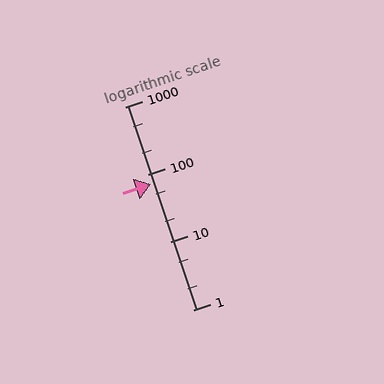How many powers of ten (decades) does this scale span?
The scale spans 3 decades, from 1 to 1000.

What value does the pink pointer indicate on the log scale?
The pointer indicates approximately 72.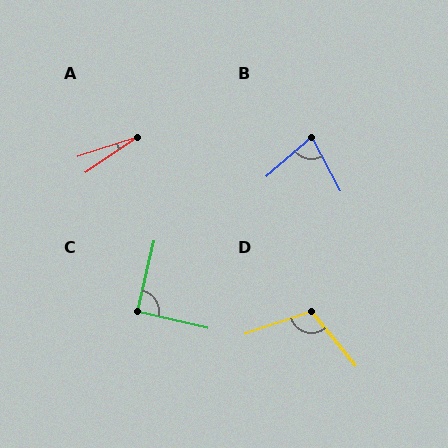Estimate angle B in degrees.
Approximately 78 degrees.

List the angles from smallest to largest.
A (16°), B (78°), C (90°), D (111°).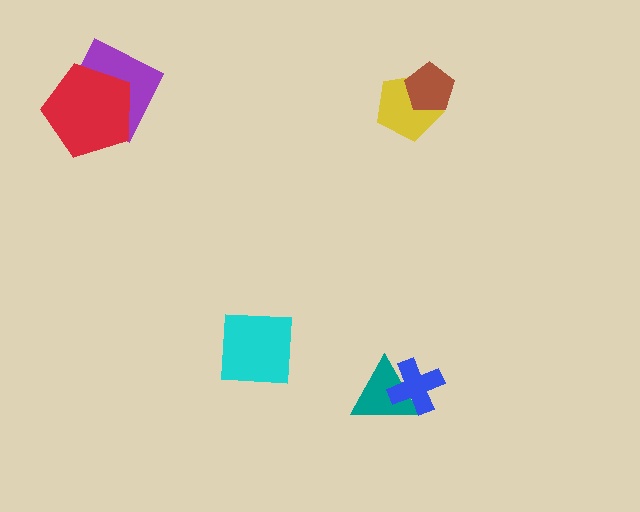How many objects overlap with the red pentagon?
1 object overlaps with the red pentagon.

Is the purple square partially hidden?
Yes, it is partially covered by another shape.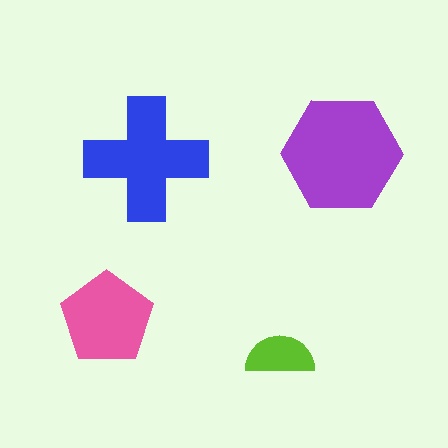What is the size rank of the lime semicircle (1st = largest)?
4th.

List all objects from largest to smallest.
The purple hexagon, the blue cross, the pink pentagon, the lime semicircle.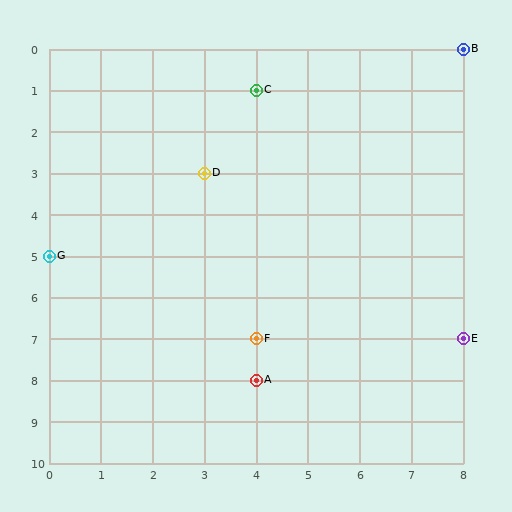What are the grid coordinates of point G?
Point G is at grid coordinates (0, 5).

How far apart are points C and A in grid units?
Points C and A are 7 rows apart.